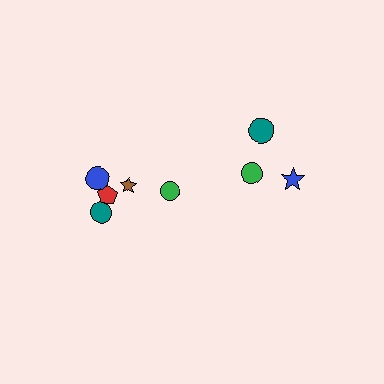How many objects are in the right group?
There are 3 objects.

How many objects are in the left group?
There are 5 objects.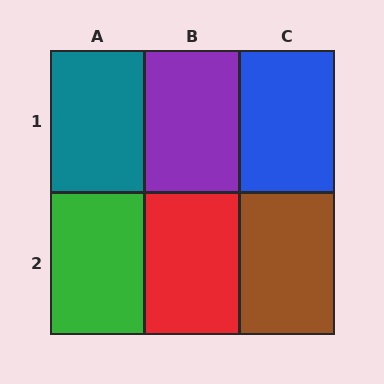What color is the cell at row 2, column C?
Brown.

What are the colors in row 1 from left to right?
Teal, purple, blue.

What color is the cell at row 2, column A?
Green.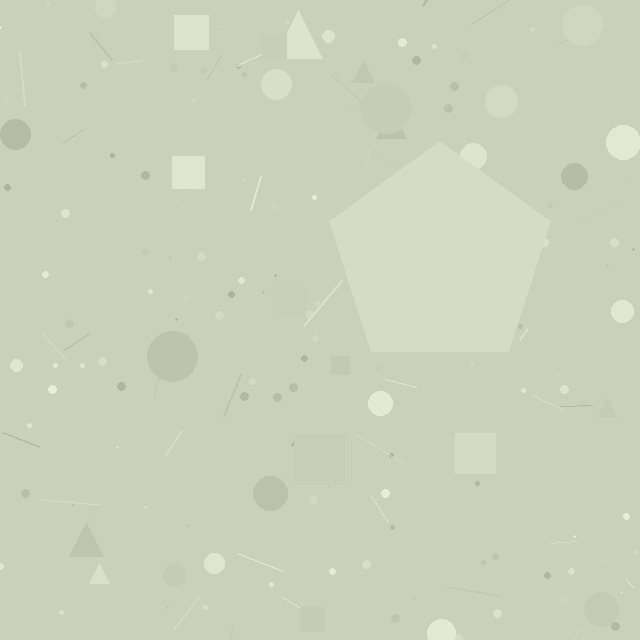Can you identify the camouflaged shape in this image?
The camouflaged shape is a pentagon.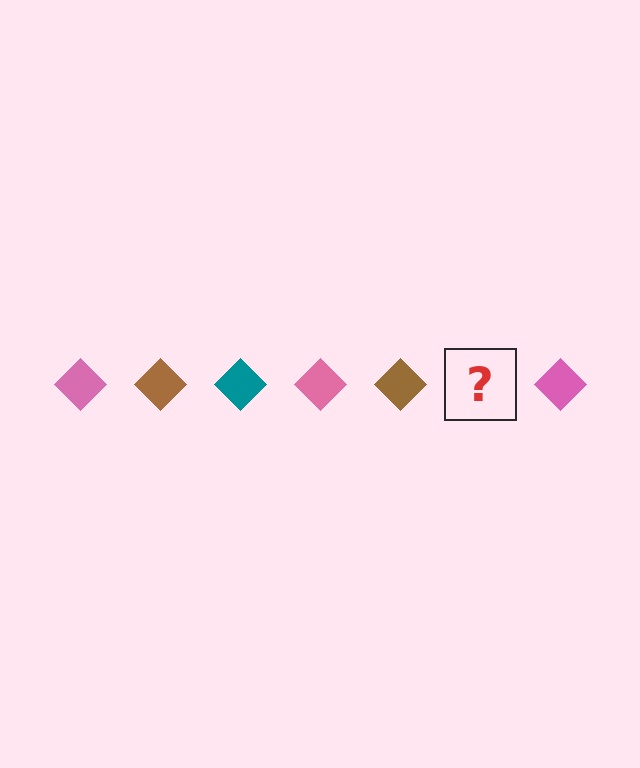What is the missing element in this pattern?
The missing element is a teal diamond.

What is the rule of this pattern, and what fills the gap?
The rule is that the pattern cycles through pink, brown, teal diamonds. The gap should be filled with a teal diamond.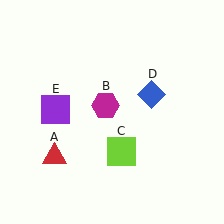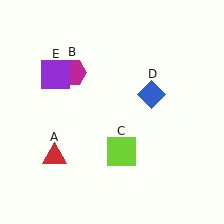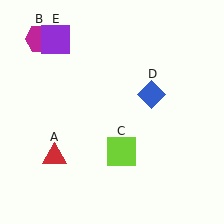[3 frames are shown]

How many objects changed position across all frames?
2 objects changed position: magenta hexagon (object B), purple square (object E).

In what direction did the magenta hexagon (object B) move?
The magenta hexagon (object B) moved up and to the left.